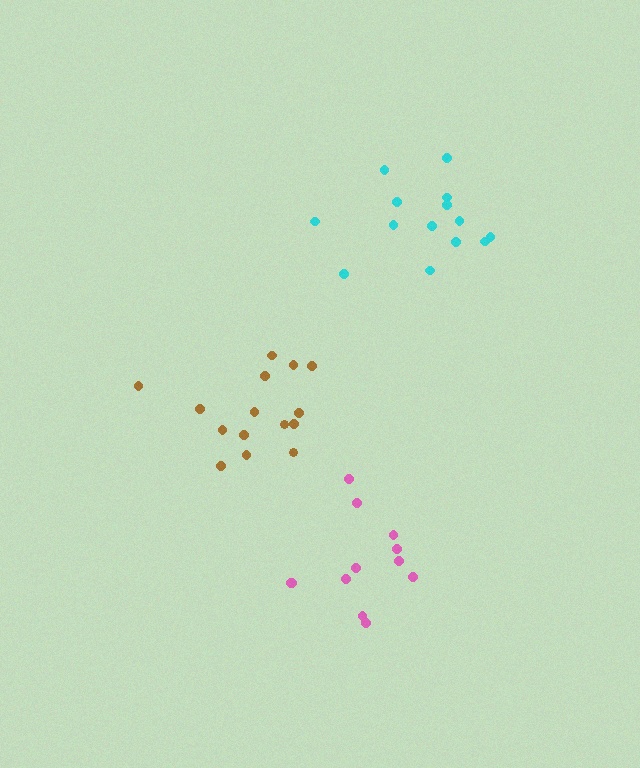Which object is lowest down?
The pink cluster is bottommost.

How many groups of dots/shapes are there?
There are 3 groups.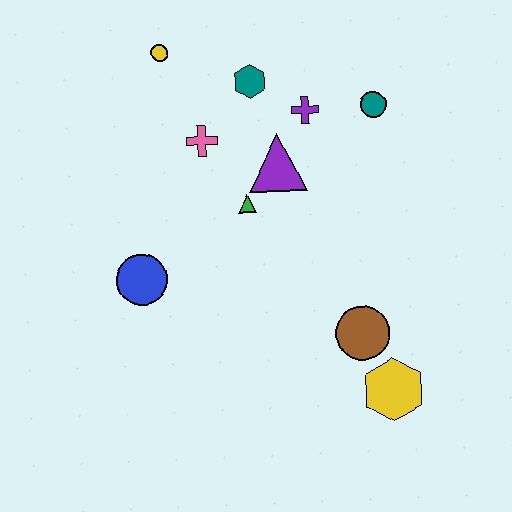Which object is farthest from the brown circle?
The yellow circle is farthest from the brown circle.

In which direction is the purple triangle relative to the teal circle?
The purple triangle is to the left of the teal circle.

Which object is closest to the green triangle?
The purple triangle is closest to the green triangle.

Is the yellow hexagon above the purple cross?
No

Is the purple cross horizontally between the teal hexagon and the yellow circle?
No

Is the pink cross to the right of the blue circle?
Yes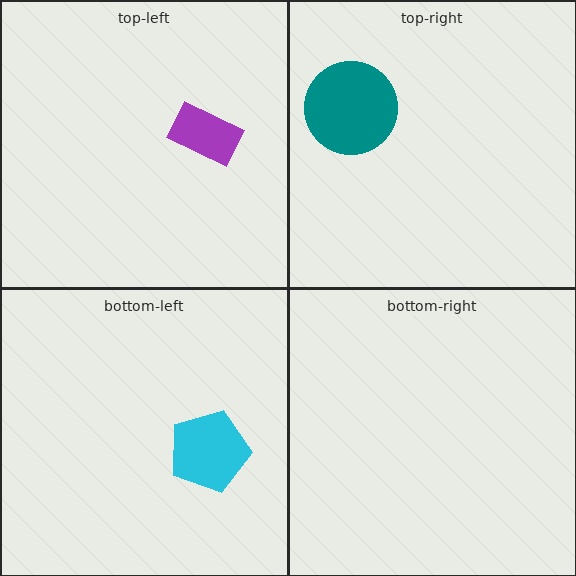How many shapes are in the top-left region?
1.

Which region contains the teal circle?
The top-right region.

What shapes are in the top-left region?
The purple rectangle.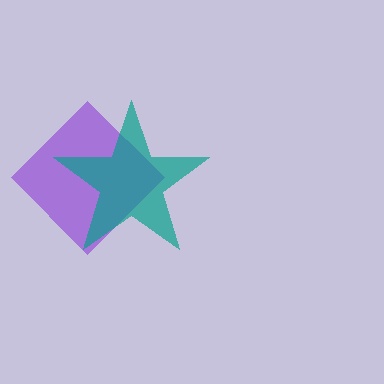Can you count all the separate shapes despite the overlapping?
Yes, there are 2 separate shapes.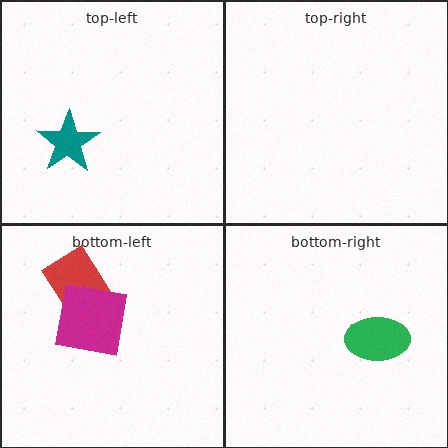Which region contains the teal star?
The top-left region.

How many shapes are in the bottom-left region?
2.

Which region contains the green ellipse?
The bottom-right region.